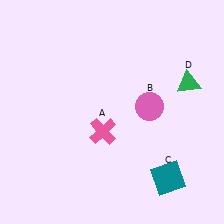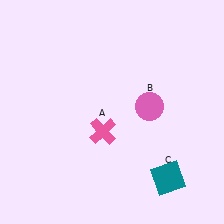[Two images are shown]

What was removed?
The green triangle (D) was removed in Image 2.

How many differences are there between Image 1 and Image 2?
There is 1 difference between the two images.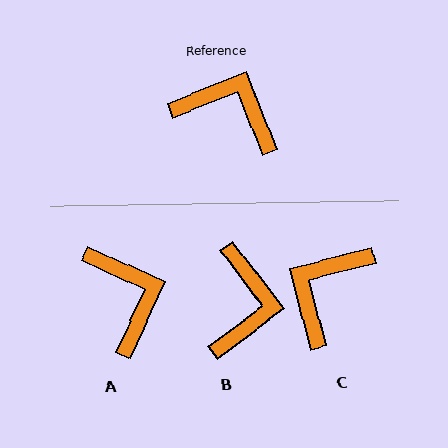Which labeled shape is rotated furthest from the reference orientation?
C, about 83 degrees away.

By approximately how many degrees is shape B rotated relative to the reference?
Approximately 74 degrees clockwise.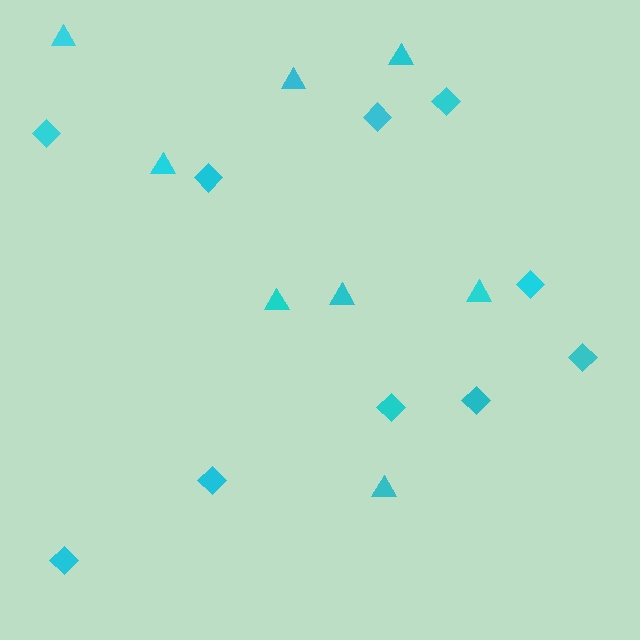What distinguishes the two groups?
There are 2 groups: one group of diamonds (10) and one group of triangles (8).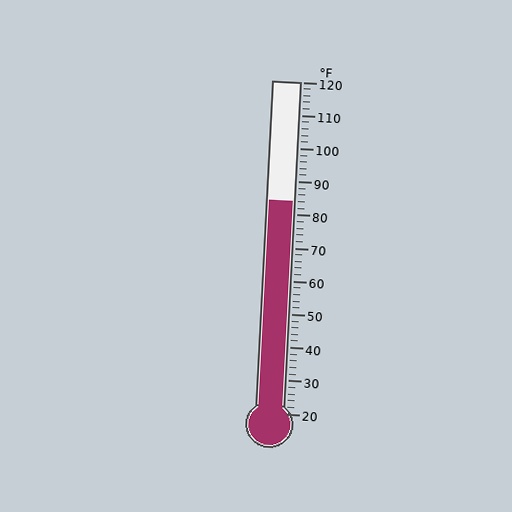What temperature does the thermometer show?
The thermometer shows approximately 84°F.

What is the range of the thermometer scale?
The thermometer scale ranges from 20°F to 120°F.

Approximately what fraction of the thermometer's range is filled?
The thermometer is filled to approximately 65% of its range.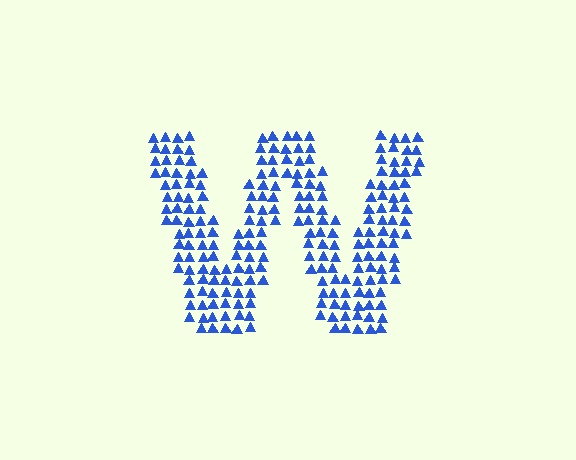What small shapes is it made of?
It is made of small triangles.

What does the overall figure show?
The overall figure shows the letter W.